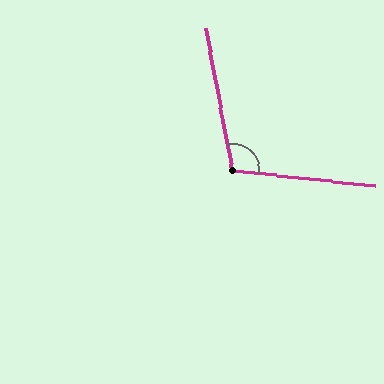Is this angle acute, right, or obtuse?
It is obtuse.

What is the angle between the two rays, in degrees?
Approximately 107 degrees.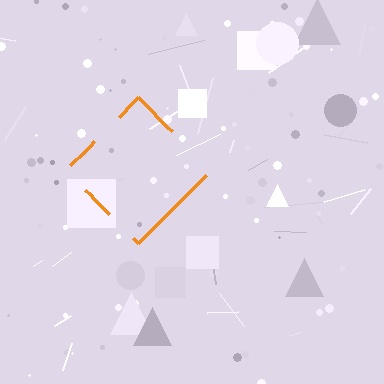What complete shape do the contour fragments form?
The contour fragments form a diamond.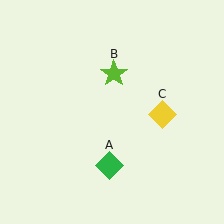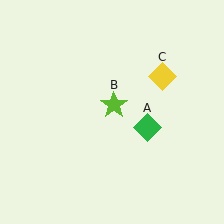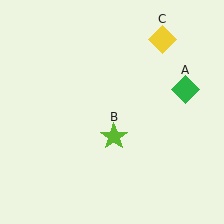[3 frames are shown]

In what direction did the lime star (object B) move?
The lime star (object B) moved down.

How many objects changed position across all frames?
3 objects changed position: green diamond (object A), lime star (object B), yellow diamond (object C).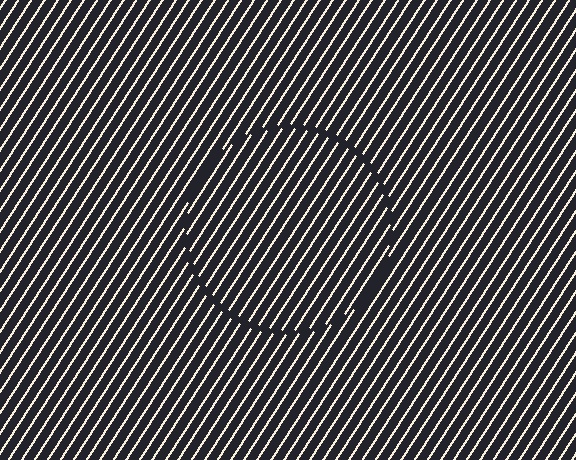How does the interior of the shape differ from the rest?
The interior of the shape contains the same grating, shifted by half a period — the contour is defined by the phase discontinuity where line-ends from the inner and outer gratings abut.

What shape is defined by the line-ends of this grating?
An illusory circle. The interior of the shape contains the same grating, shifted by half a period — the contour is defined by the phase discontinuity where line-ends from the inner and outer gratings abut.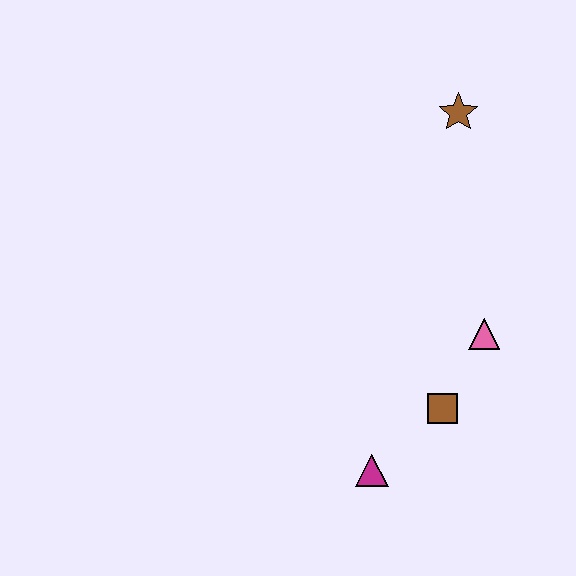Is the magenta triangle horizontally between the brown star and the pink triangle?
No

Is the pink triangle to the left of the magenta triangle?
No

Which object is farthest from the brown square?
The brown star is farthest from the brown square.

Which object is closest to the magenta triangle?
The brown square is closest to the magenta triangle.